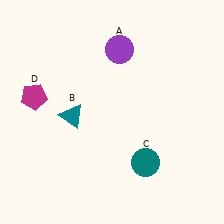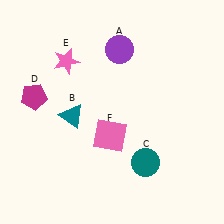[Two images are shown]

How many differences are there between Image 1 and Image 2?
There are 2 differences between the two images.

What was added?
A pink star (E), a pink square (F) were added in Image 2.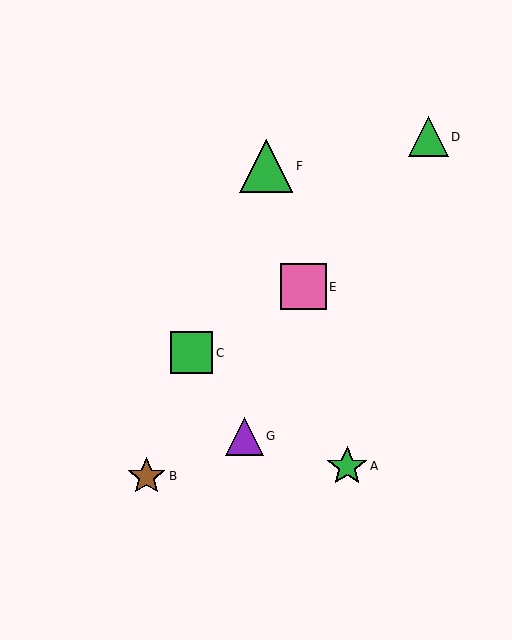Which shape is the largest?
The green triangle (labeled F) is the largest.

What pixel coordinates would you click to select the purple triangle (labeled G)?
Click at (244, 436) to select the purple triangle G.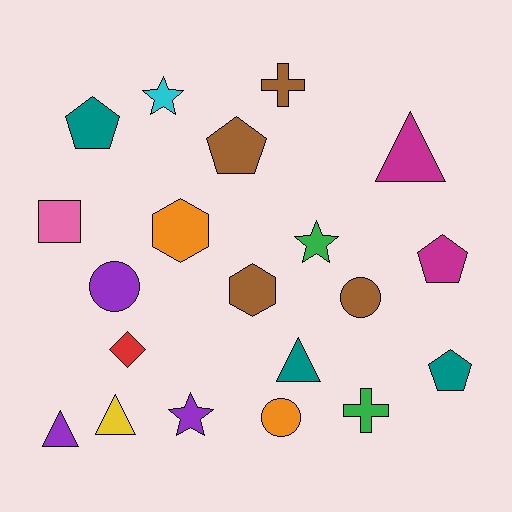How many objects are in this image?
There are 20 objects.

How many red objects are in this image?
There is 1 red object.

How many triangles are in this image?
There are 4 triangles.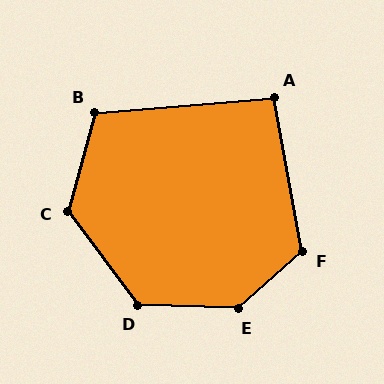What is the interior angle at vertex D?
Approximately 129 degrees (obtuse).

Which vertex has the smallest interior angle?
A, at approximately 96 degrees.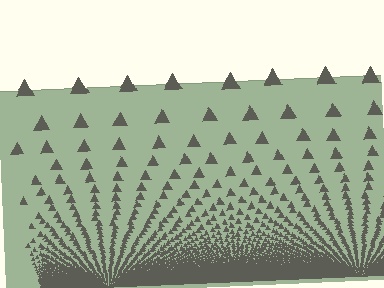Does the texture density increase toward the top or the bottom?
Density increases toward the bottom.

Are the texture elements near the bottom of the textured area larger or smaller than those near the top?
Smaller. The gradient is inverted — elements near the bottom are smaller and denser.